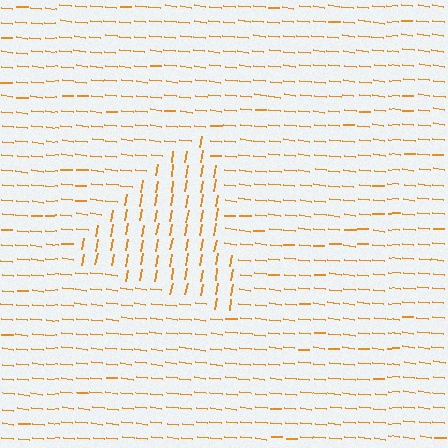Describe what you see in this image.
The image is filled with small orange line segments. A triangle region in the image has lines oriented differently from the surrounding lines, creating a visible texture boundary.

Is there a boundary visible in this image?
Yes, there is a texture boundary formed by a change in line orientation.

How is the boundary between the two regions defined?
The boundary is defined purely by a change in line orientation (approximately 86 degrees difference). All lines are the same color and thickness.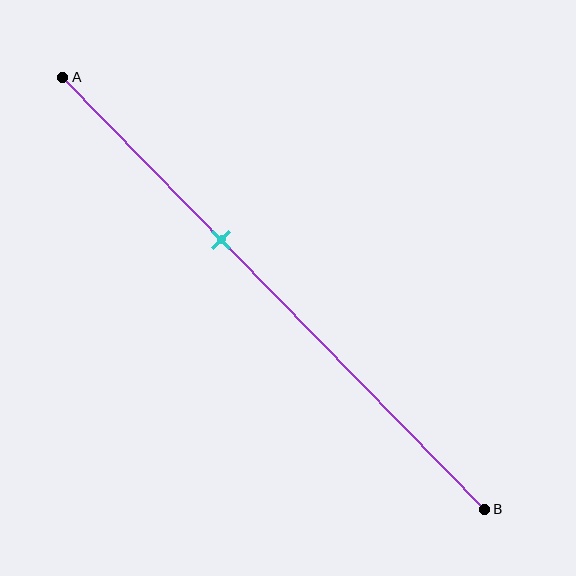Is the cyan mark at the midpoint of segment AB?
No, the mark is at about 40% from A, not at the 50% midpoint.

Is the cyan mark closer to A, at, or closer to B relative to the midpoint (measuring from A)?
The cyan mark is closer to point A than the midpoint of segment AB.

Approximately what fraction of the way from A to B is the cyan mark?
The cyan mark is approximately 40% of the way from A to B.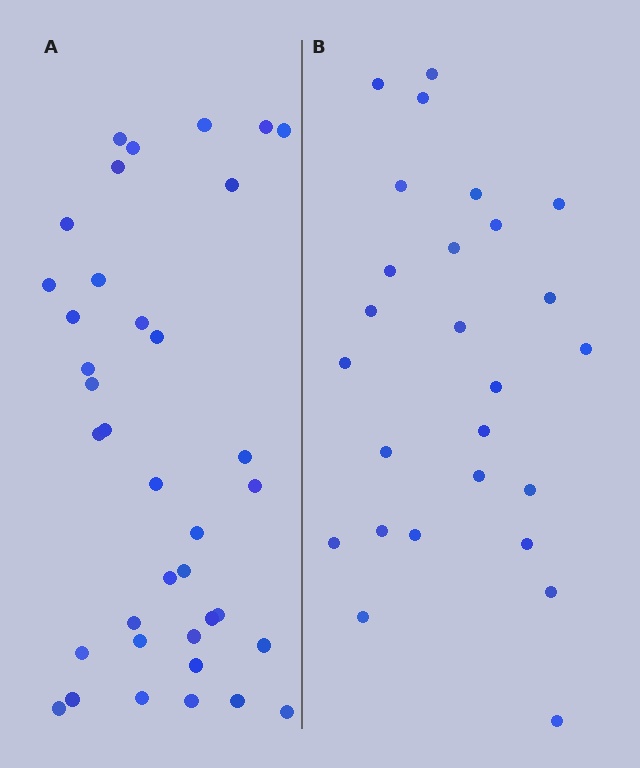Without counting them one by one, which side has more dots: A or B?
Region A (the left region) has more dots.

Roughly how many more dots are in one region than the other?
Region A has roughly 12 or so more dots than region B.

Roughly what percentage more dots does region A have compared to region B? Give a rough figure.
About 40% more.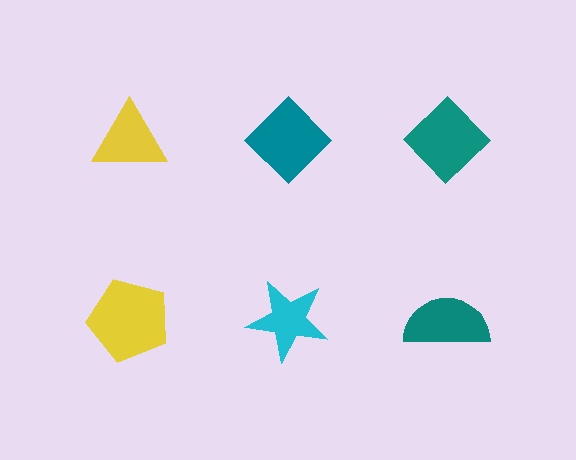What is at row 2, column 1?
A yellow pentagon.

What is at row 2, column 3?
A teal semicircle.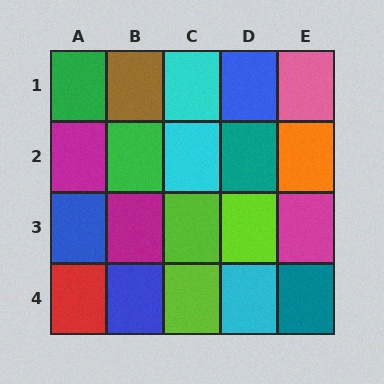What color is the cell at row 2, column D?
Teal.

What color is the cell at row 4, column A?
Red.